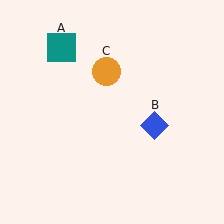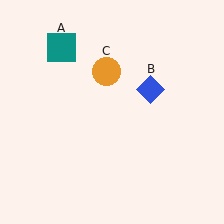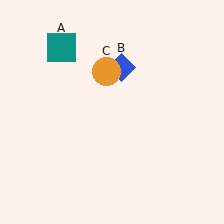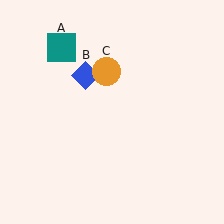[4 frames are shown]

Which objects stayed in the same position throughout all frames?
Teal square (object A) and orange circle (object C) remained stationary.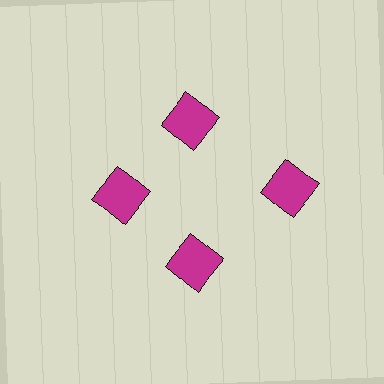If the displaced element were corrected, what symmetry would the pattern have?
It would have 4-fold rotational symmetry — the pattern would map onto itself every 90 degrees.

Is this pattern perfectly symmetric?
No. The 4 magenta squares are arranged in a ring, but one element near the 3 o'clock position is pushed outward from the center, breaking the 4-fold rotational symmetry.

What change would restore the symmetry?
The symmetry would be restored by moving it inward, back onto the ring so that all 4 squares sit at equal angles and equal distance from the center.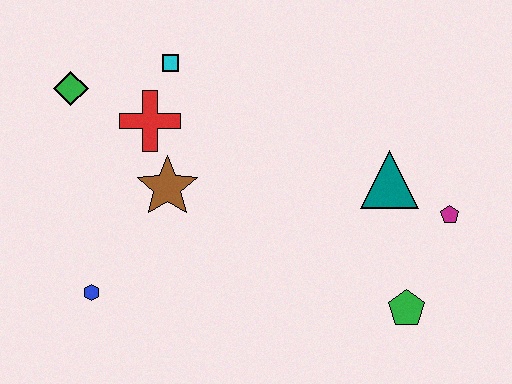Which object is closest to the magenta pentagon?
The teal triangle is closest to the magenta pentagon.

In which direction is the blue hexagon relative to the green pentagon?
The blue hexagon is to the left of the green pentagon.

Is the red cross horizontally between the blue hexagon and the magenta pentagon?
Yes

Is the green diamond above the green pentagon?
Yes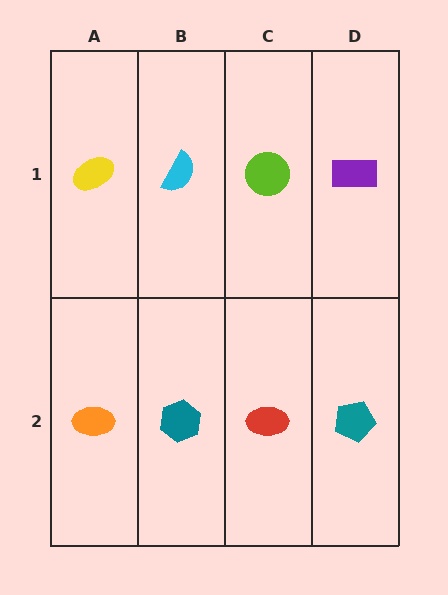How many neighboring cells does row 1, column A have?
2.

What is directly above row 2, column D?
A purple rectangle.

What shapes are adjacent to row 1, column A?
An orange ellipse (row 2, column A), a cyan semicircle (row 1, column B).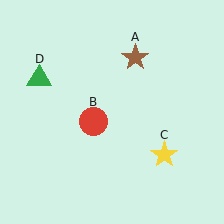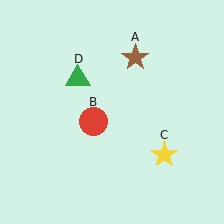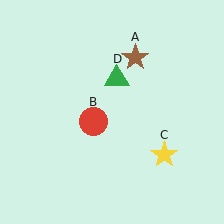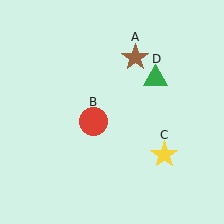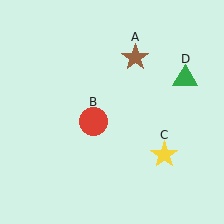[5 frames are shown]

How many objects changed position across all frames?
1 object changed position: green triangle (object D).